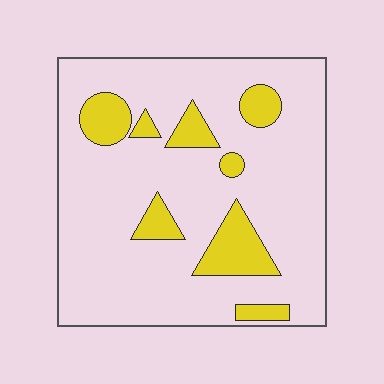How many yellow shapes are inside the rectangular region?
8.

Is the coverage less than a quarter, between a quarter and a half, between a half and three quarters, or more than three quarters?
Less than a quarter.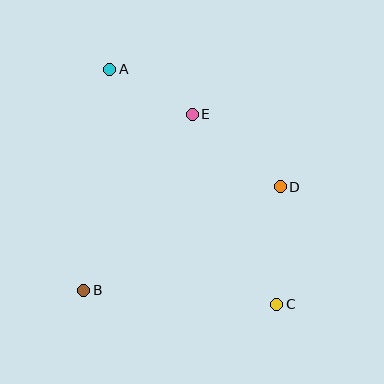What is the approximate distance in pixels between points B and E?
The distance between B and E is approximately 207 pixels.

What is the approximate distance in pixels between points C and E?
The distance between C and E is approximately 208 pixels.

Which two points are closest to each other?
Points A and E are closest to each other.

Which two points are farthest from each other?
Points A and C are farthest from each other.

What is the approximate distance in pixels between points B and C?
The distance between B and C is approximately 193 pixels.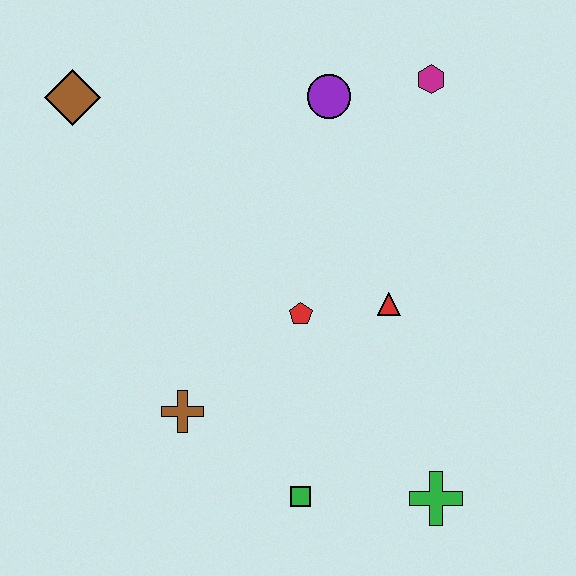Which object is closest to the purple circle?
The magenta hexagon is closest to the purple circle.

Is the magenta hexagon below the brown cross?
No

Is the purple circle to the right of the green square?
Yes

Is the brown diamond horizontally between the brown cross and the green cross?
No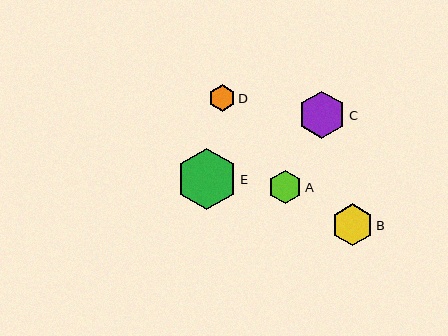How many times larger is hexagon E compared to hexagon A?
Hexagon E is approximately 1.8 times the size of hexagon A.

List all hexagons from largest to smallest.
From largest to smallest: E, C, B, A, D.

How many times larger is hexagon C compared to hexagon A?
Hexagon C is approximately 1.4 times the size of hexagon A.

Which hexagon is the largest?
Hexagon E is the largest with a size of approximately 61 pixels.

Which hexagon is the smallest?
Hexagon D is the smallest with a size of approximately 26 pixels.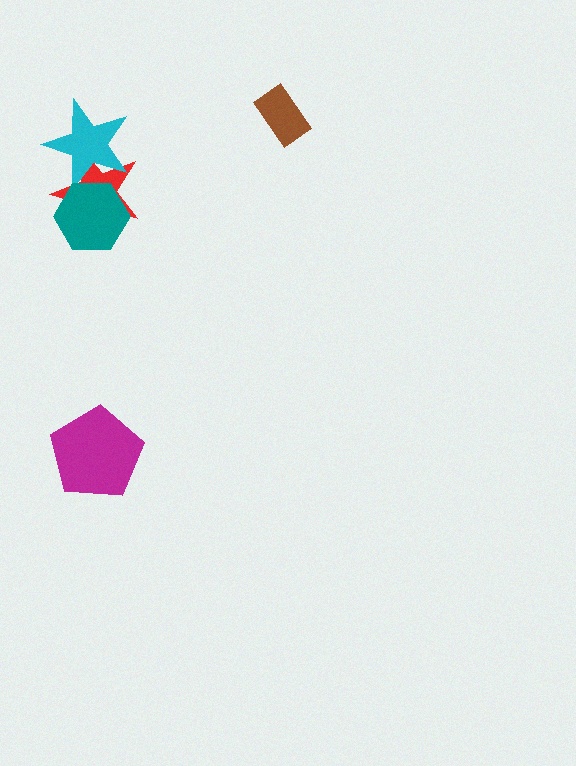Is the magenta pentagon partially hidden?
No, no other shape covers it.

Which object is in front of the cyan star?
The teal hexagon is in front of the cyan star.